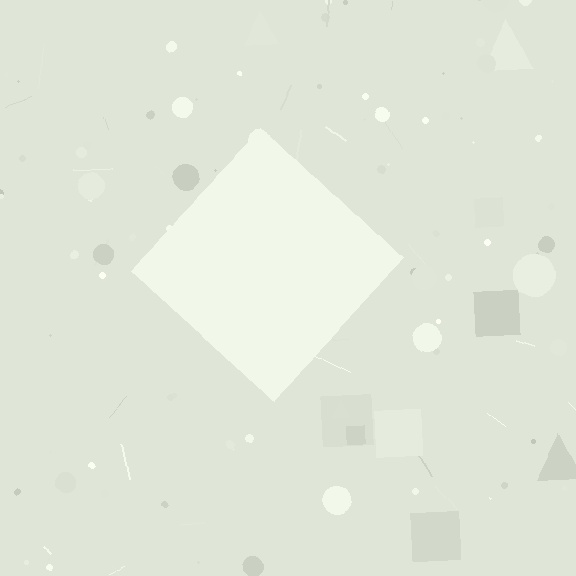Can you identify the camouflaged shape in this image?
The camouflaged shape is a diamond.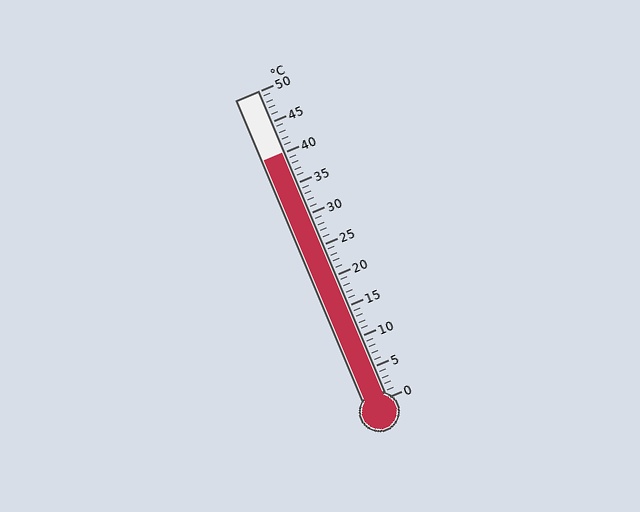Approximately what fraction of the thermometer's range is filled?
The thermometer is filled to approximately 80% of its range.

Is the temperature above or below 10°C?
The temperature is above 10°C.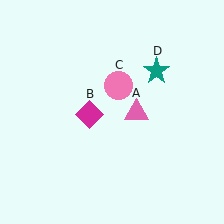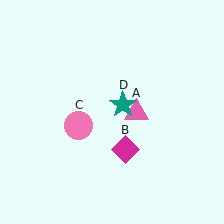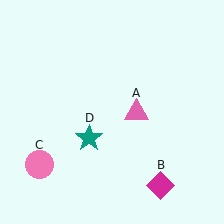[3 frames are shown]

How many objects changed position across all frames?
3 objects changed position: magenta diamond (object B), pink circle (object C), teal star (object D).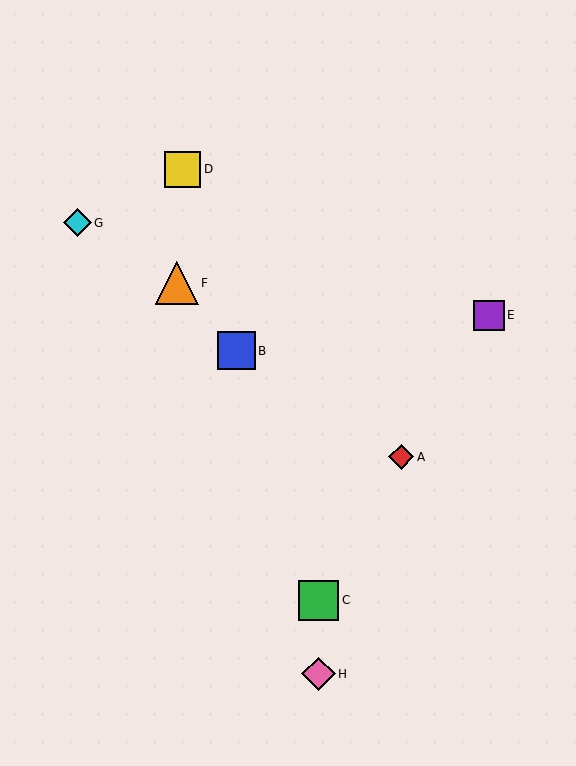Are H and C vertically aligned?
Yes, both are at x≈319.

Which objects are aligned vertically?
Objects C, H are aligned vertically.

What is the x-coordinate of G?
Object G is at x≈77.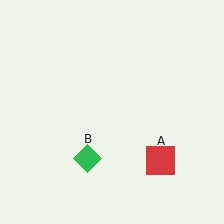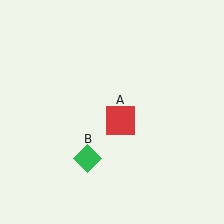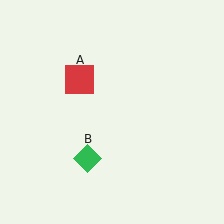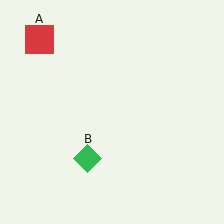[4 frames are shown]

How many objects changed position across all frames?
1 object changed position: red square (object A).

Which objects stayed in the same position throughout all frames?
Green diamond (object B) remained stationary.